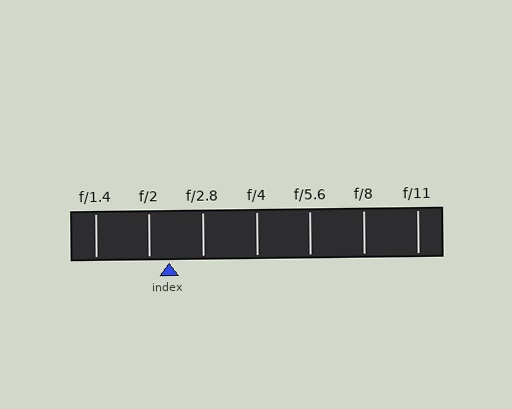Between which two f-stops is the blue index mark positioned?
The index mark is between f/2 and f/2.8.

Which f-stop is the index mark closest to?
The index mark is closest to f/2.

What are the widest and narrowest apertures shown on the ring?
The widest aperture shown is f/1.4 and the narrowest is f/11.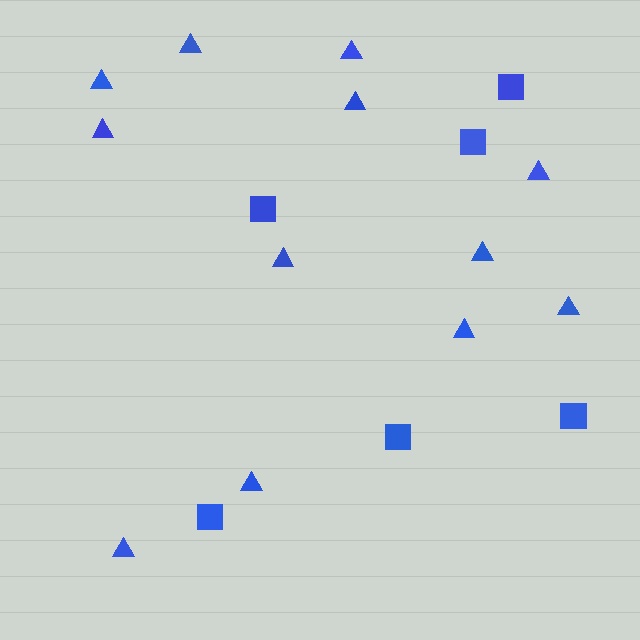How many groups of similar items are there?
There are 2 groups: one group of squares (6) and one group of triangles (12).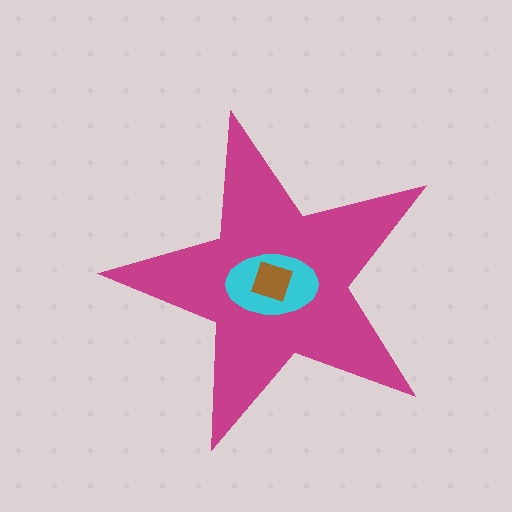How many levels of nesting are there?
3.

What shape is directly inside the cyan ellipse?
The brown diamond.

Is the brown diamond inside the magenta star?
Yes.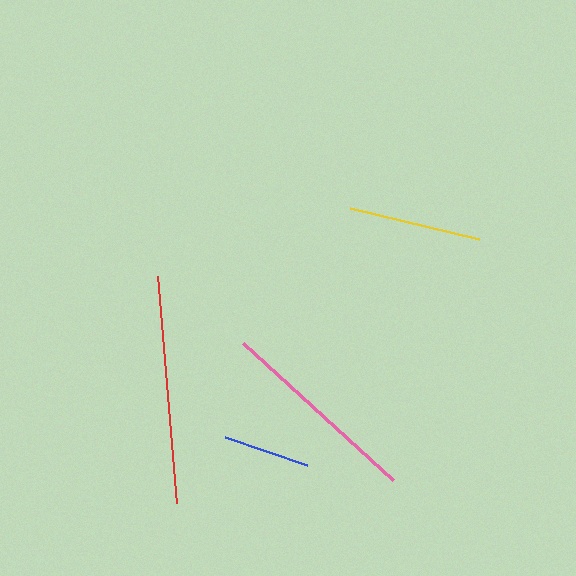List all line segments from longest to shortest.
From longest to shortest: red, pink, yellow, blue.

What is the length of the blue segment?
The blue segment is approximately 86 pixels long.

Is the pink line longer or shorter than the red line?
The red line is longer than the pink line.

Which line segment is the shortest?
The blue line is the shortest at approximately 86 pixels.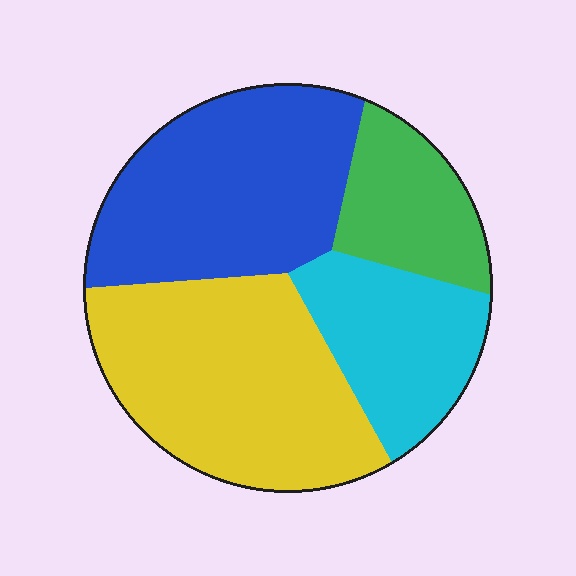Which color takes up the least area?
Green, at roughly 15%.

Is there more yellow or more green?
Yellow.